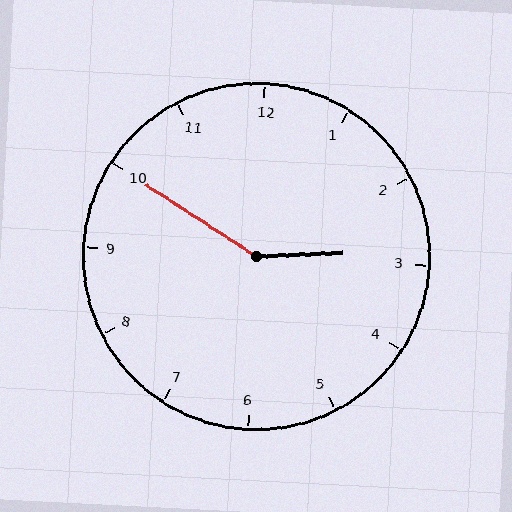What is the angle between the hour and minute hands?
Approximately 145 degrees.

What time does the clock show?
2:50.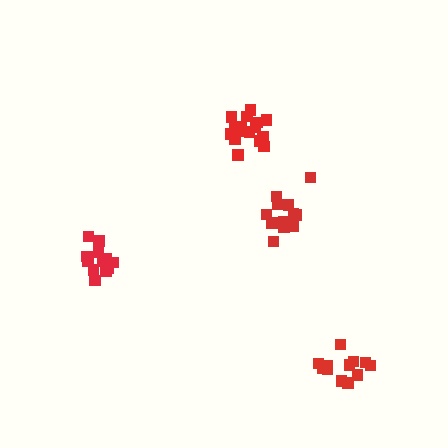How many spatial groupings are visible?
There are 4 spatial groupings.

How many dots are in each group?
Group 1: 12 dots, Group 2: 15 dots, Group 3: 16 dots, Group 4: 12 dots (55 total).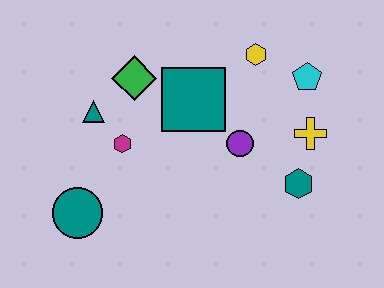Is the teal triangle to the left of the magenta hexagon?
Yes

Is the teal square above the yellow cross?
Yes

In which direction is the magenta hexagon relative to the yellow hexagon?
The magenta hexagon is to the left of the yellow hexagon.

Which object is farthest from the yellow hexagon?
The teal circle is farthest from the yellow hexagon.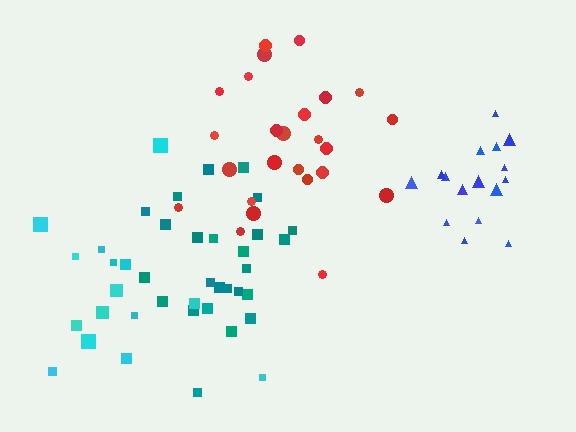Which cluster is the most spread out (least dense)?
Cyan.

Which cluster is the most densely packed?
Blue.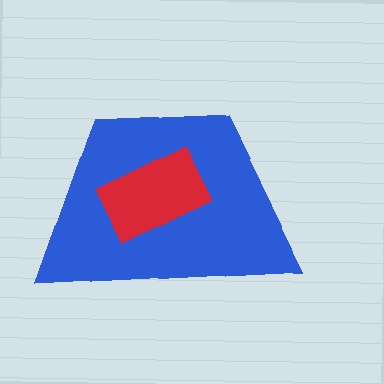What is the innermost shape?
The red rectangle.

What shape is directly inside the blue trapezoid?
The red rectangle.